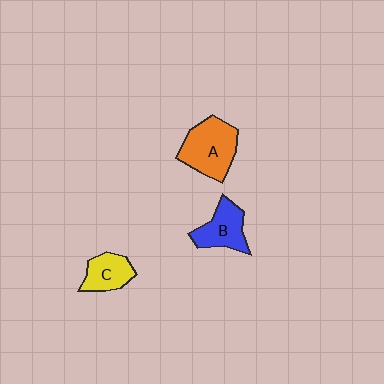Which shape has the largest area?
Shape A (orange).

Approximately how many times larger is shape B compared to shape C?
Approximately 1.2 times.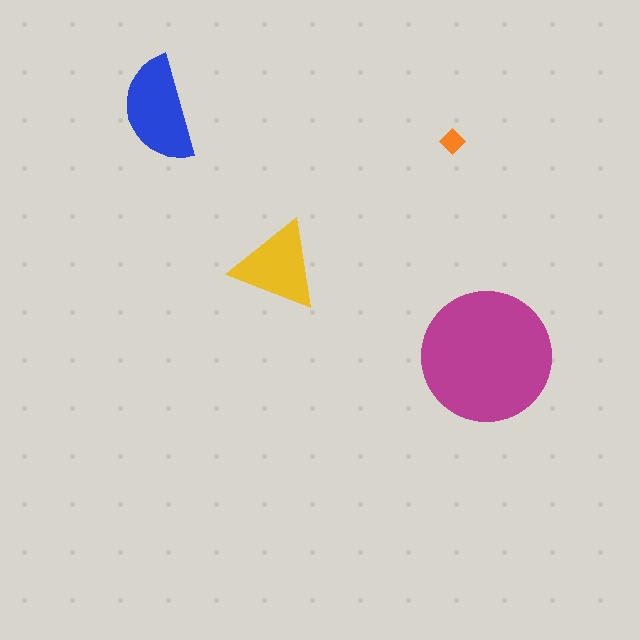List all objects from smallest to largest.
The orange diamond, the yellow triangle, the blue semicircle, the magenta circle.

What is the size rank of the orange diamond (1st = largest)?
4th.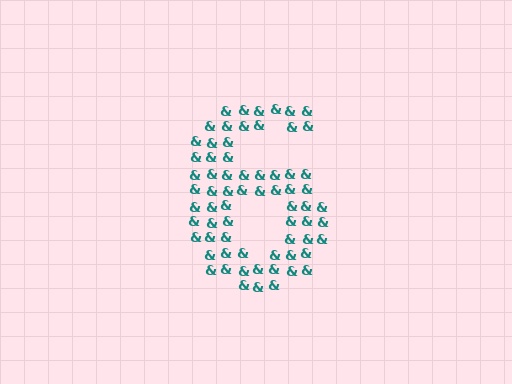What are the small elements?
The small elements are ampersands.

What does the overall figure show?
The overall figure shows the digit 6.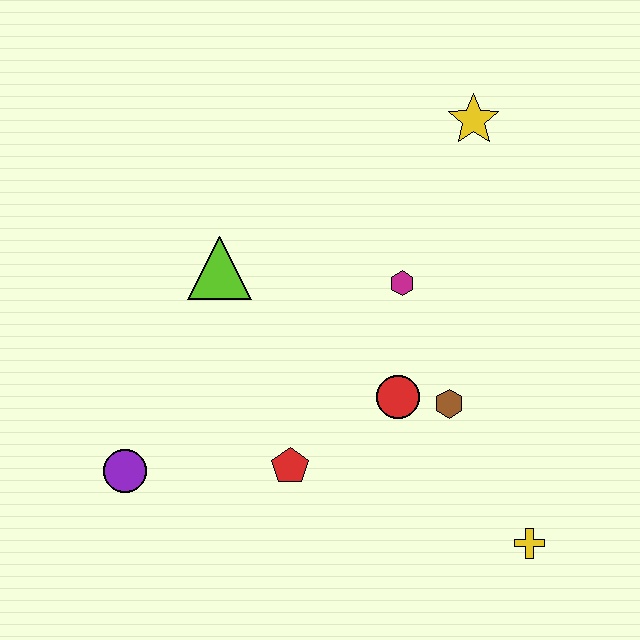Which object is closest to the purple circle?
The red pentagon is closest to the purple circle.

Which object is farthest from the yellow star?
The purple circle is farthest from the yellow star.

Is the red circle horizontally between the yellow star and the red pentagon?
Yes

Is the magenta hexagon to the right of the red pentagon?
Yes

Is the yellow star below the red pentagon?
No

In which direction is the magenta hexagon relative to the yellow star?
The magenta hexagon is below the yellow star.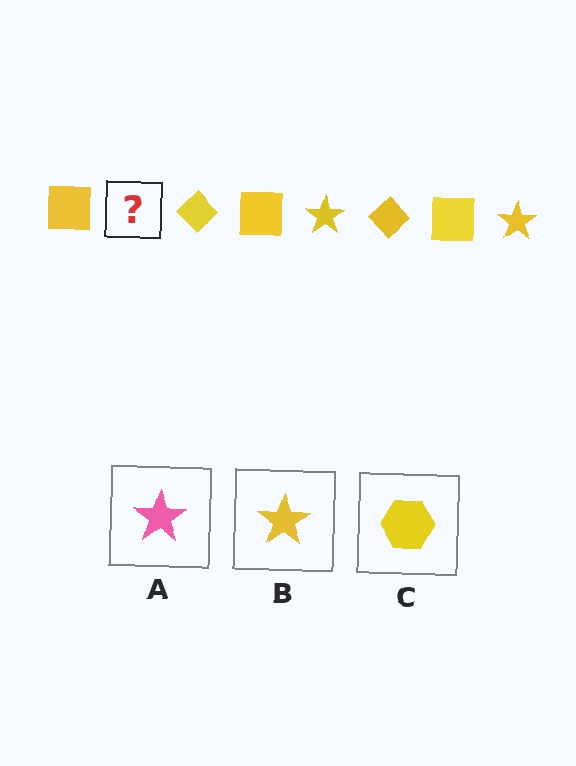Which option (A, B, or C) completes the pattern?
B.